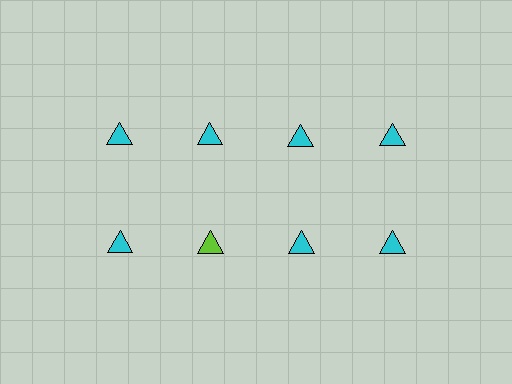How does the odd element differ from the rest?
It has a different color: lime instead of cyan.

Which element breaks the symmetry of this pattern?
The lime triangle in the second row, second from left column breaks the symmetry. All other shapes are cyan triangles.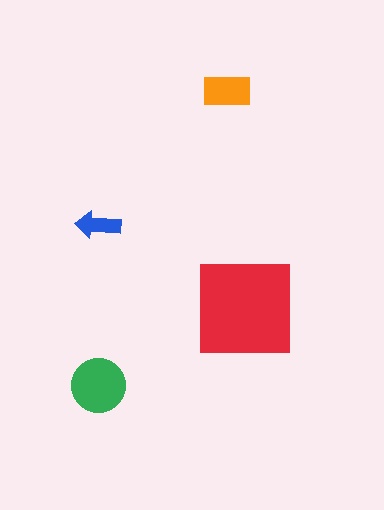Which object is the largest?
The red square.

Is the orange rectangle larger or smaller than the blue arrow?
Larger.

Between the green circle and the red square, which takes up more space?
The red square.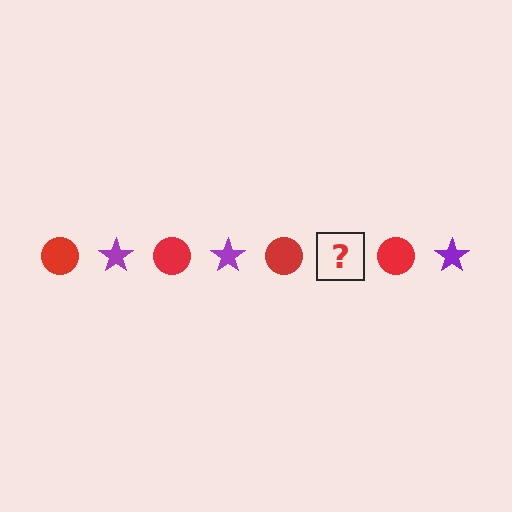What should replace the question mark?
The question mark should be replaced with a purple star.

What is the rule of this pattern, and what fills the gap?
The rule is that the pattern alternates between red circle and purple star. The gap should be filled with a purple star.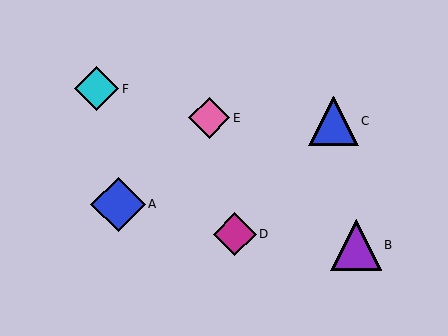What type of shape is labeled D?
Shape D is a magenta diamond.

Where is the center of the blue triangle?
The center of the blue triangle is at (333, 121).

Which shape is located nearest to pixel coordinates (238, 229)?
The magenta diamond (labeled D) at (235, 234) is nearest to that location.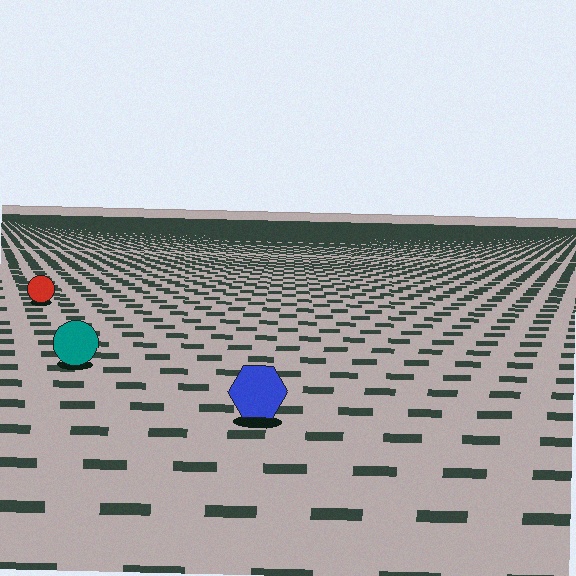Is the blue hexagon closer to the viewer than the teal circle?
Yes. The blue hexagon is closer — you can tell from the texture gradient: the ground texture is coarser near it.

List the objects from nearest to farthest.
From nearest to farthest: the blue hexagon, the teal circle, the red circle.